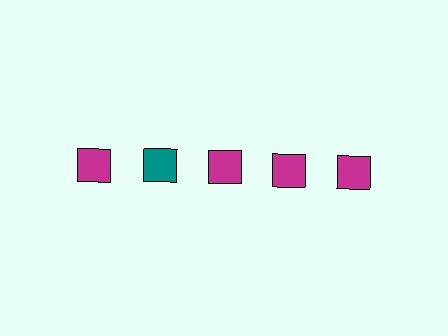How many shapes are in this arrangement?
There are 5 shapes arranged in a grid pattern.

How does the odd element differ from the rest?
It has a different color: teal instead of magenta.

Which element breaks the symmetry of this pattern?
The teal square in the top row, second from left column breaks the symmetry. All other shapes are magenta squares.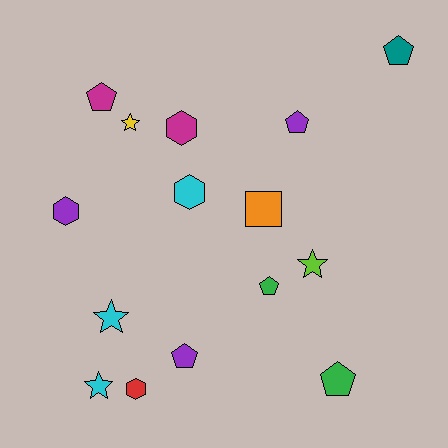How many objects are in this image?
There are 15 objects.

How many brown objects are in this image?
There are no brown objects.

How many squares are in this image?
There is 1 square.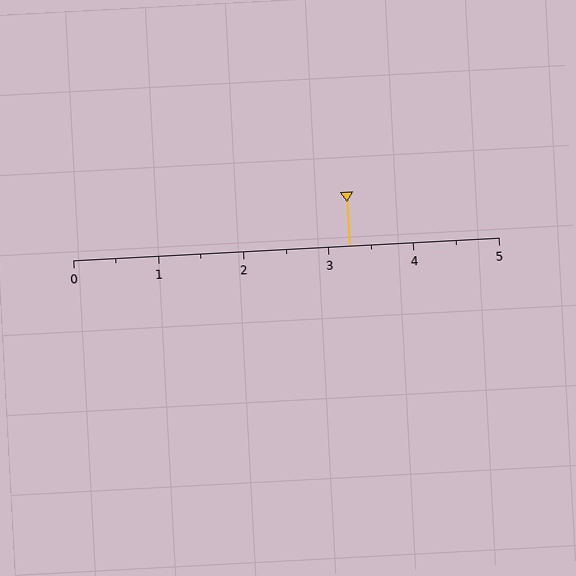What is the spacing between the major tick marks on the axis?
The major ticks are spaced 1 apart.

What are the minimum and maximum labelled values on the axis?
The axis runs from 0 to 5.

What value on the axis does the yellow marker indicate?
The marker indicates approximately 3.2.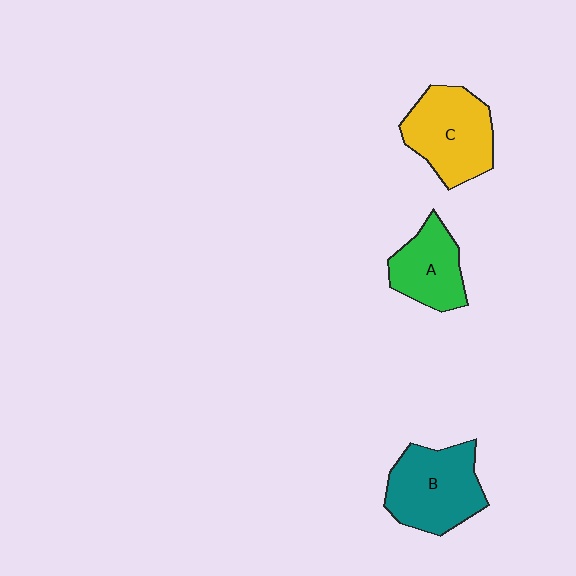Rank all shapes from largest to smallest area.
From largest to smallest: B (teal), C (yellow), A (green).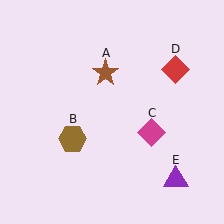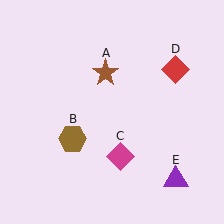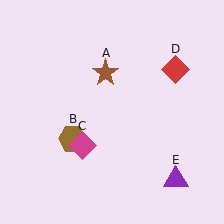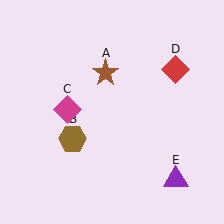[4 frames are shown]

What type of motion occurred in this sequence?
The magenta diamond (object C) rotated clockwise around the center of the scene.